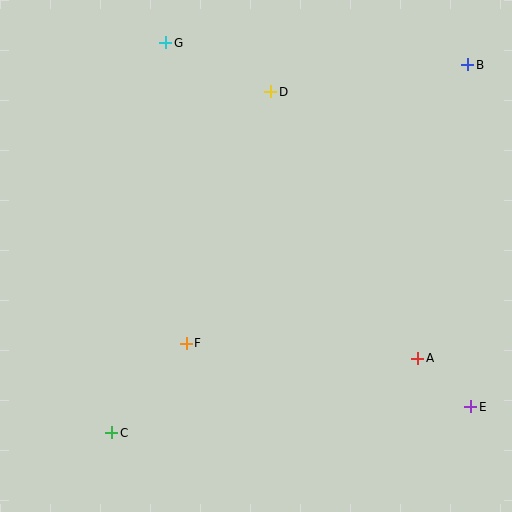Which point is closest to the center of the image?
Point F at (186, 343) is closest to the center.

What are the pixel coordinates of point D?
Point D is at (271, 92).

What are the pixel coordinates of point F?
Point F is at (186, 343).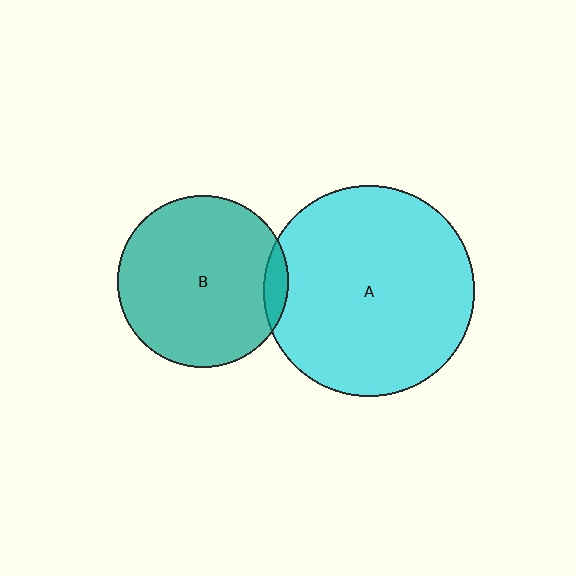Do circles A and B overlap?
Yes.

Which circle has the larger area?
Circle A (cyan).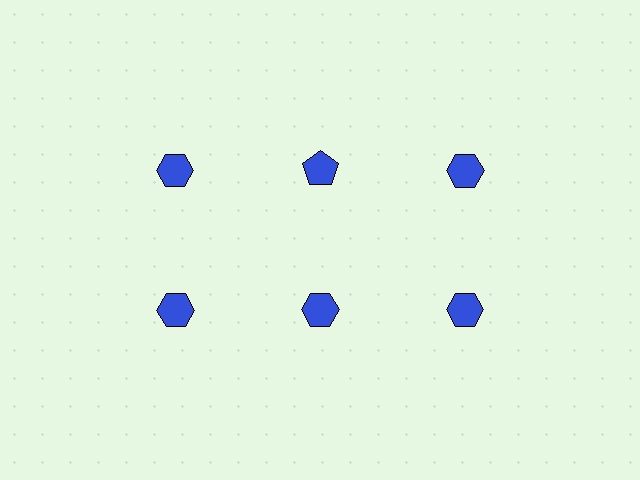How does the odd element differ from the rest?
It has a different shape: pentagon instead of hexagon.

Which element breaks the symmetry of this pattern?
The blue pentagon in the top row, second from left column breaks the symmetry. All other shapes are blue hexagons.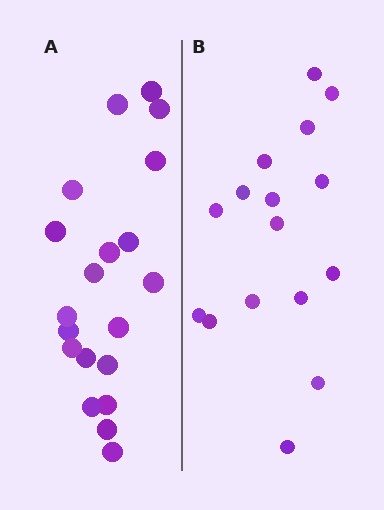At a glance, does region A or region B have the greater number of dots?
Region A (the left region) has more dots.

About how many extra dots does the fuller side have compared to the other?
Region A has about 4 more dots than region B.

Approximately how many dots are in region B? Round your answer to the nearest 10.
About 20 dots. (The exact count is 16, which rounds to 20.)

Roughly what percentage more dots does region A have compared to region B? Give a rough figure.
About 25% more.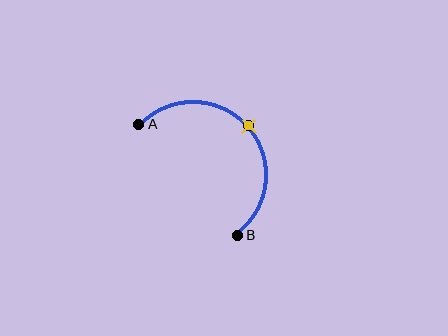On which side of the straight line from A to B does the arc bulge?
The arc bulges above and to the right of the straight line connecting A and B.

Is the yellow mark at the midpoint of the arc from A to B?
Yes. The yellow mark lies on the arc at equal arc-length from both A and B — it is the arc midpoint.